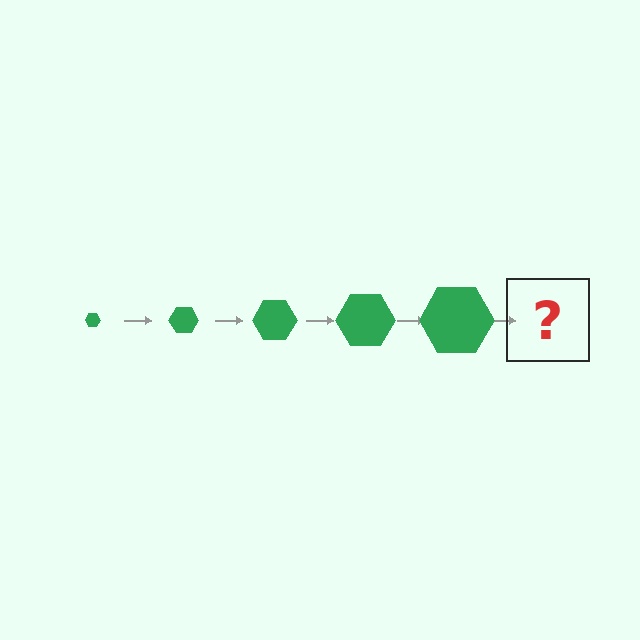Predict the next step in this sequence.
The next step is a green hexagon, larger than the previous one.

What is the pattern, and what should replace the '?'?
The pattern is that the hexagon gets progressively larger each step. The '?' should be a green hexagon, larger than the previous one.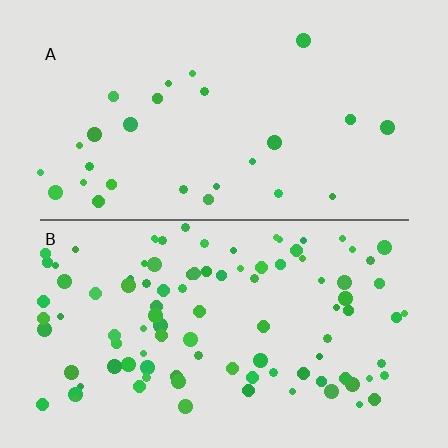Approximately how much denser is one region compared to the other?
Approximately 3.6× — region B over region A.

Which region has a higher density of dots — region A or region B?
B (the bottom).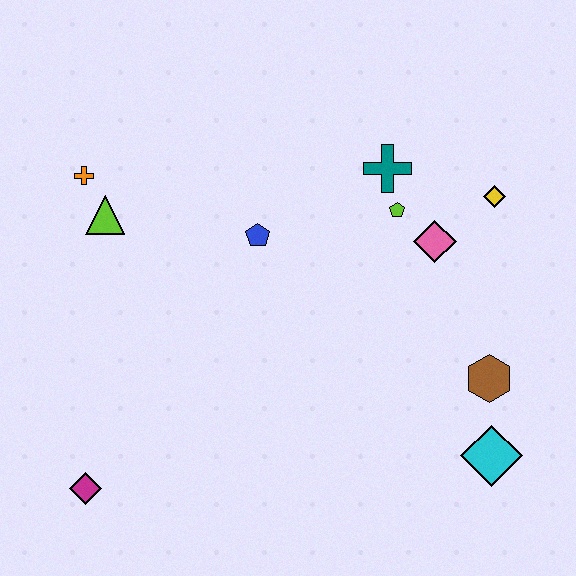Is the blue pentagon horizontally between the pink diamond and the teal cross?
No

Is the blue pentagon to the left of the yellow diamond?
Yes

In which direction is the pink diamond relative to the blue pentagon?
The pink diamond is to the right of the blue pentagon.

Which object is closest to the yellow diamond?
The pink diamond is closest to the yellow diamond.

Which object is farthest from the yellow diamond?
The magenta diamond is farthest from the yellow diamond.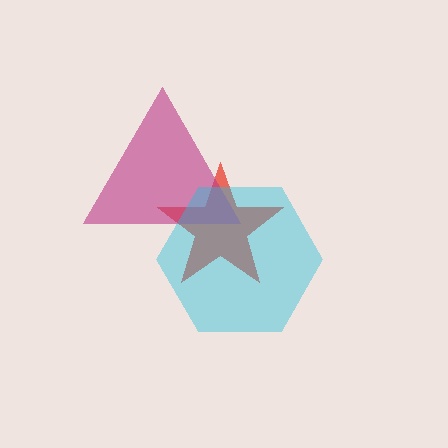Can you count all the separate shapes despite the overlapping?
Yes, there are 3 separate shapes.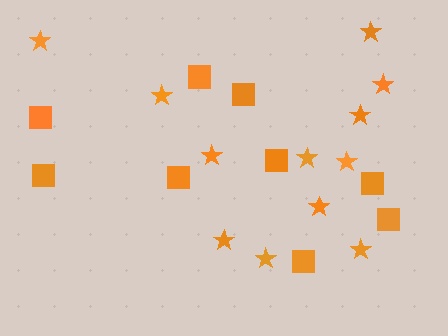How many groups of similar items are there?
There are 2 groups: one group of stars (12) and one group of squares (9).